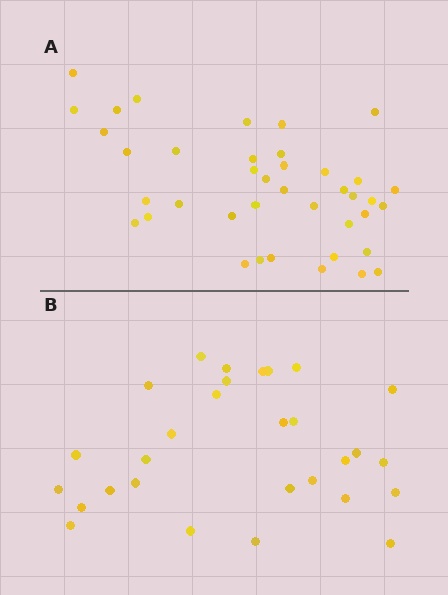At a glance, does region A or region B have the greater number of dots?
Region A (the top region) has more dots.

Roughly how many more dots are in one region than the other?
Region A has roughly 12 or so more dots than region B.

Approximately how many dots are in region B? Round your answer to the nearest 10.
About 30 dots. (The exact count is 29, which rounds to 30.)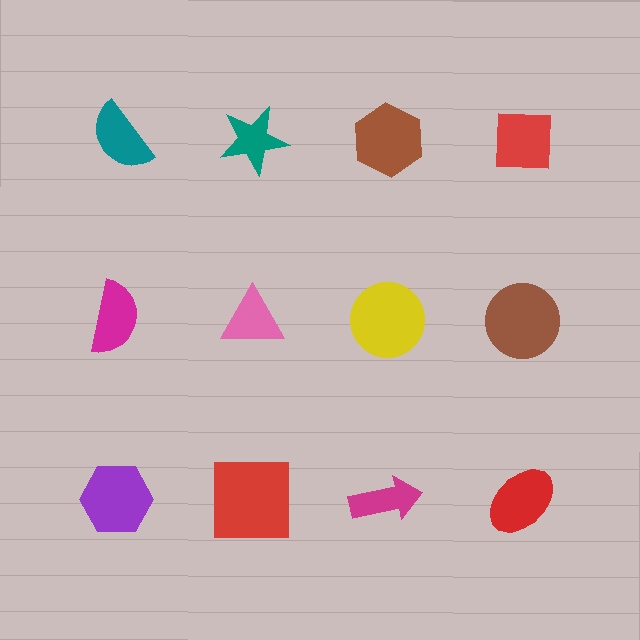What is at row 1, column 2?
A teal star.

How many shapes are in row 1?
4 shapes.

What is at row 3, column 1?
A purple hexagon.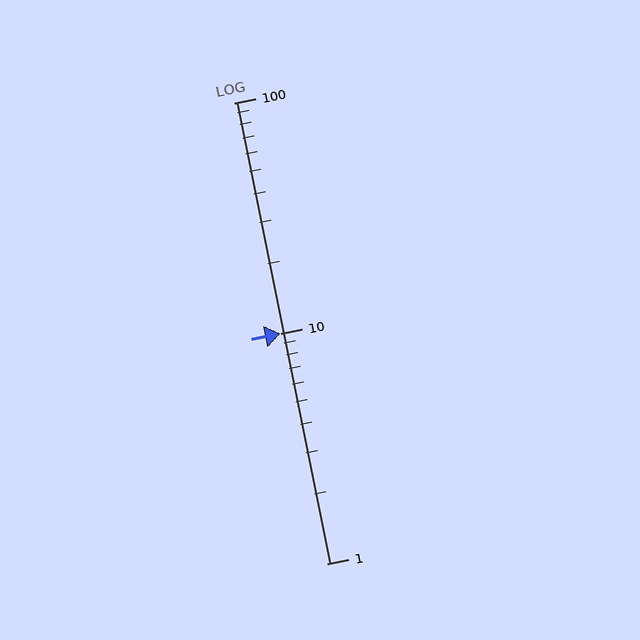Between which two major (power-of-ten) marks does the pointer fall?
The pointer is between 10 and 100.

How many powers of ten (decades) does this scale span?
The scale spans 2 decades, from 1 to 100.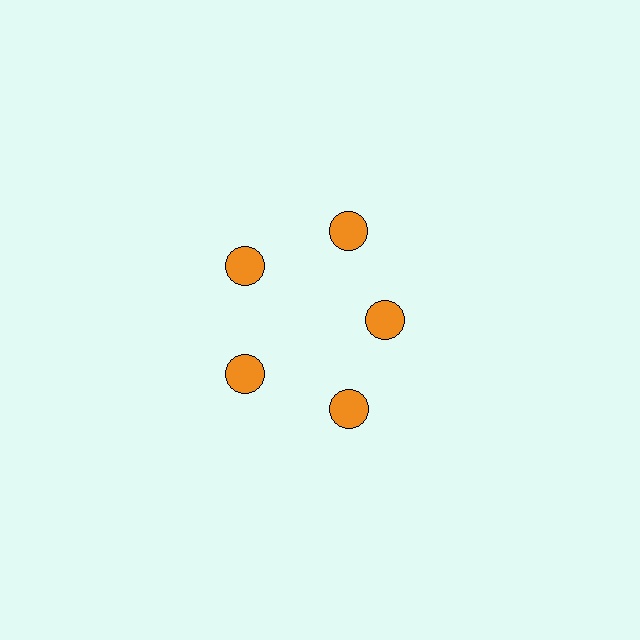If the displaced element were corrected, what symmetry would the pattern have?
It would have 5-fold rotational symmetry — the pattern would map onto itself every 72 degrees.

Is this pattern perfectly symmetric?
No. The 5 orange circles are arranged in a ring, but one element near the 3 o'clock position is pulled inward toward the center, breaking the 5-fold rotational symmetry.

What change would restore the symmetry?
The symmetry would be restored by moving it outward, back onto the ring so that all 5 circles sit at equal angles and equal distance from the center.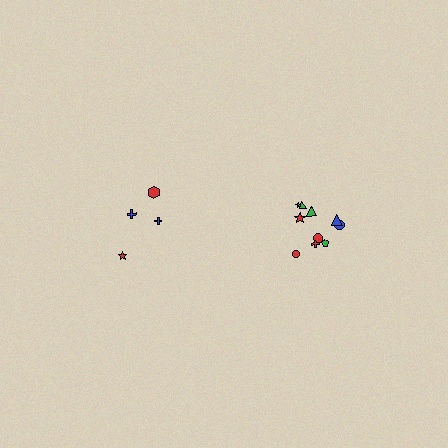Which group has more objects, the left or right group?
The right group.